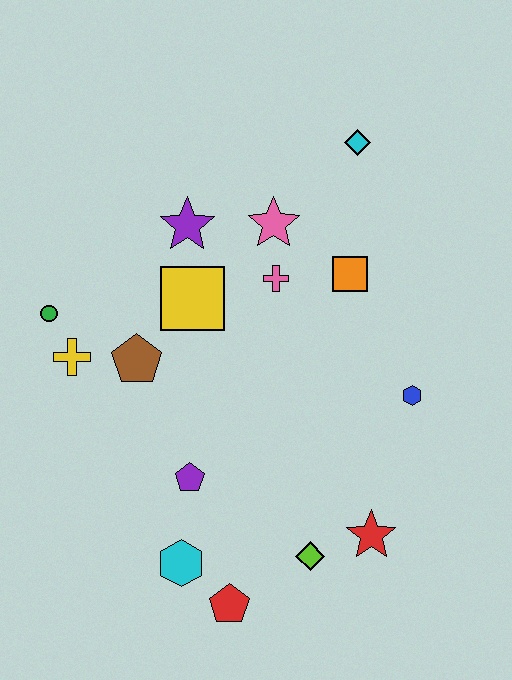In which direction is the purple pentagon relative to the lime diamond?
The purple pentagon is to the left of the lime diamond.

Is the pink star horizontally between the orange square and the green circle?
Yes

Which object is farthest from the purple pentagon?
The cyan diamond is farthest from the purple pentagon.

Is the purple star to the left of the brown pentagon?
No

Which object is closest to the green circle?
The yellow cross is closest to the green circle.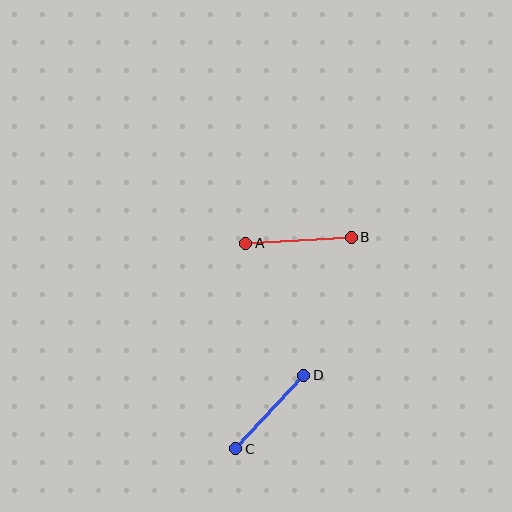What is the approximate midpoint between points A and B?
The midpoint is at approximately (298, 240) pixels.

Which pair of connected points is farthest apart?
Points A and B are farthest apart.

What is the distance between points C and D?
The distance is approximately 100 pixels.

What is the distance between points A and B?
The distance is approximately 105 pixels.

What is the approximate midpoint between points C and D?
The midpoint is at approximately (270, 412) pixels.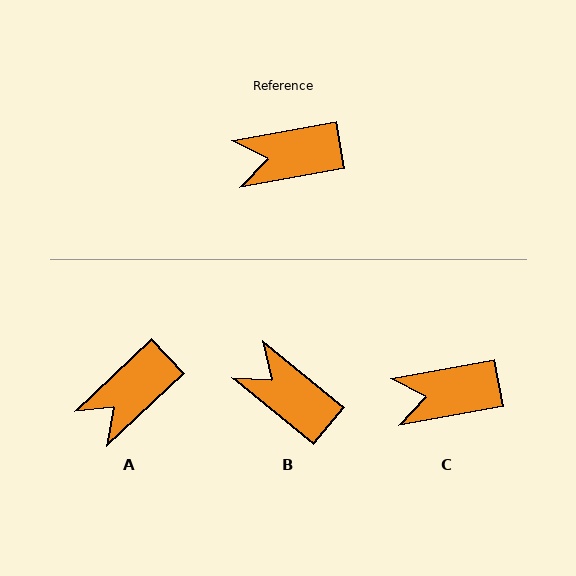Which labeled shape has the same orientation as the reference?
C.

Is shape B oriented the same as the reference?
No, it is off by about 49 degrees.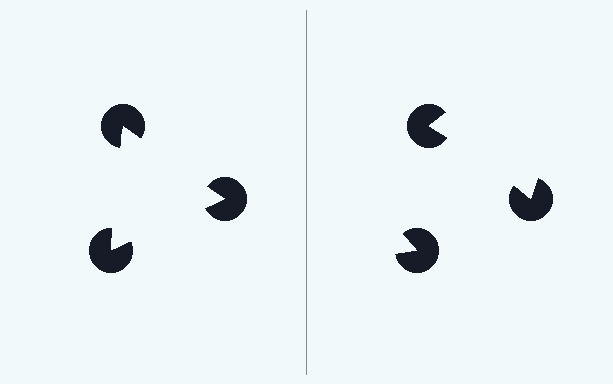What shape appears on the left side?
An illusory triangle.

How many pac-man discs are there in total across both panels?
6 — 3 on each side.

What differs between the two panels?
The pac-man discs are positioned identically on both sides; only the wedge orientations differ. On the left they align to a triangle; on the right they are misaligned.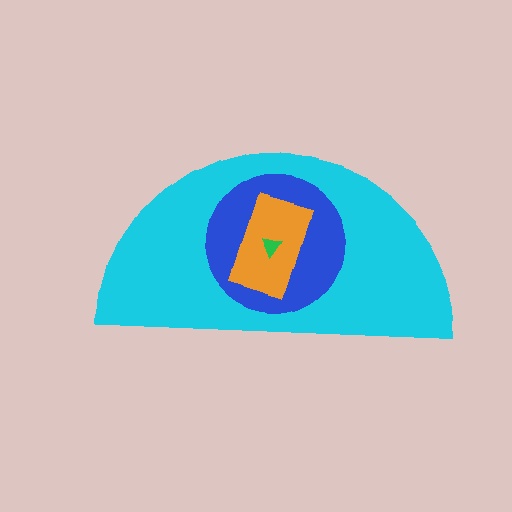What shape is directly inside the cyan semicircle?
The blue circle.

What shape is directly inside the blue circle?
The orange rectangle.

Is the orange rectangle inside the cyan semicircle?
Yes.